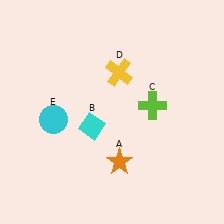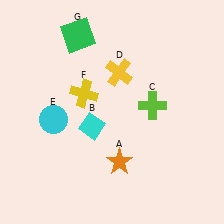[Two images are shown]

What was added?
A yellow cross (F), a green square (G) were added in Image 2.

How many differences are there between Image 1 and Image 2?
There are 2 differences between the two images.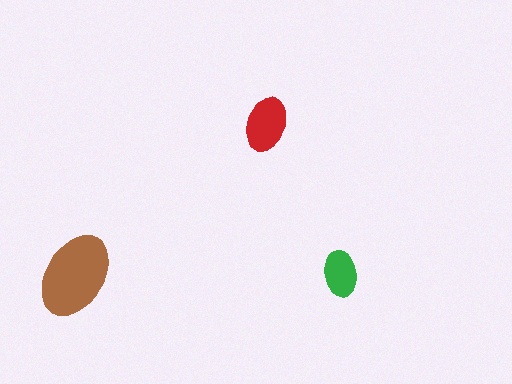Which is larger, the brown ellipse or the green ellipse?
The brown one.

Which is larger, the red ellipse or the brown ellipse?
The brown one.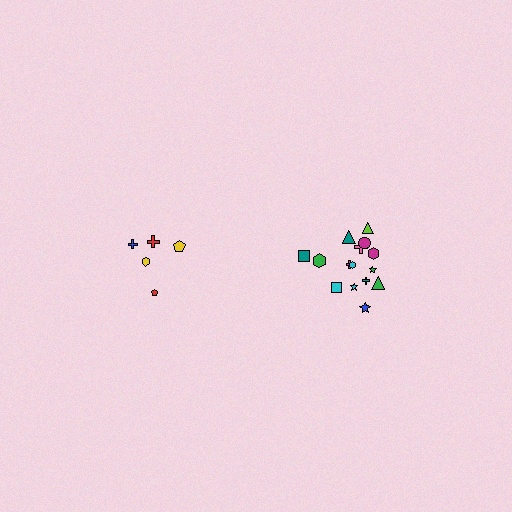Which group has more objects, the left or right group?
The right group.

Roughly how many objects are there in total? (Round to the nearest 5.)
Roughly 20 objects in total.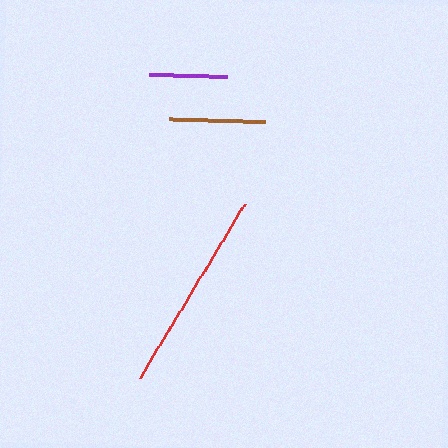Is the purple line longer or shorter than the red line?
The red line is longer than the purple line.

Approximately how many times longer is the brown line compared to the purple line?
The brown line is approximately 1.2 times the length of the purple line.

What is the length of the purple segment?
The purple segment is approximately 78 pixels long.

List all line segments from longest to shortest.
From longest to shortest: red, brown, purple.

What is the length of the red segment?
The red segment is approximately 204 pixels long.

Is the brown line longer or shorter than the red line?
The red line is longer than the brown line.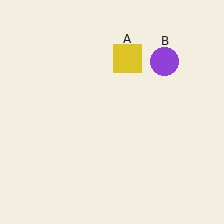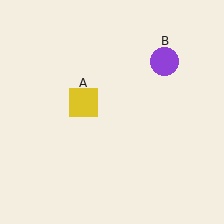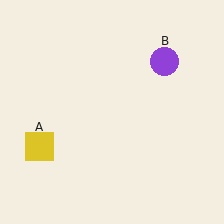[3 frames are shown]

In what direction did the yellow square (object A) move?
The yellow square (object A) moved down and to the left.